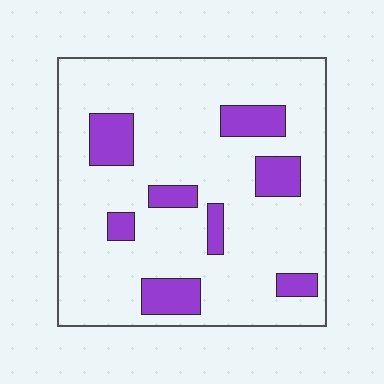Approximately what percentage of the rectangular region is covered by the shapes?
Approximately 15%.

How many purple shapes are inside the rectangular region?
8.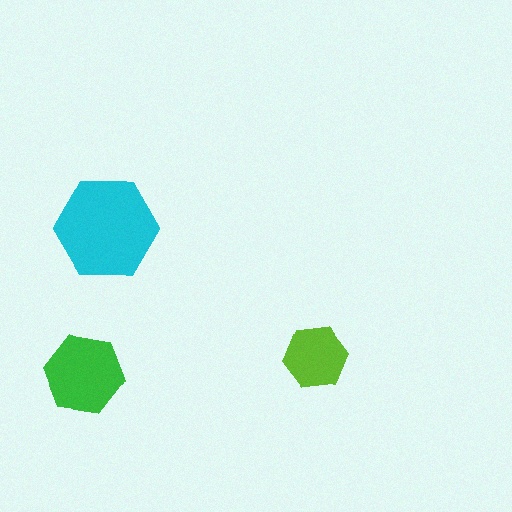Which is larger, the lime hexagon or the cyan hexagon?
The cyan one.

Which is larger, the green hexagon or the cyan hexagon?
The cyan one.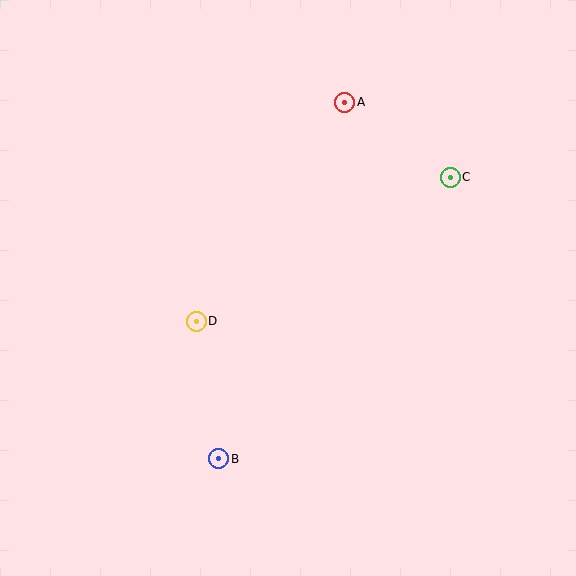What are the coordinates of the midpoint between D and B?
The midpoint between D and B is at (207, 390).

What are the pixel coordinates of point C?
Point C is at (450, 177).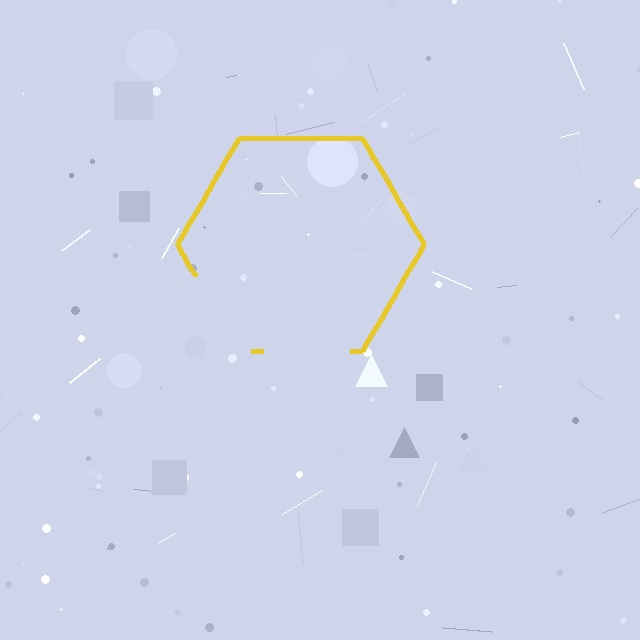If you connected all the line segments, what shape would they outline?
They would outline a hexagon.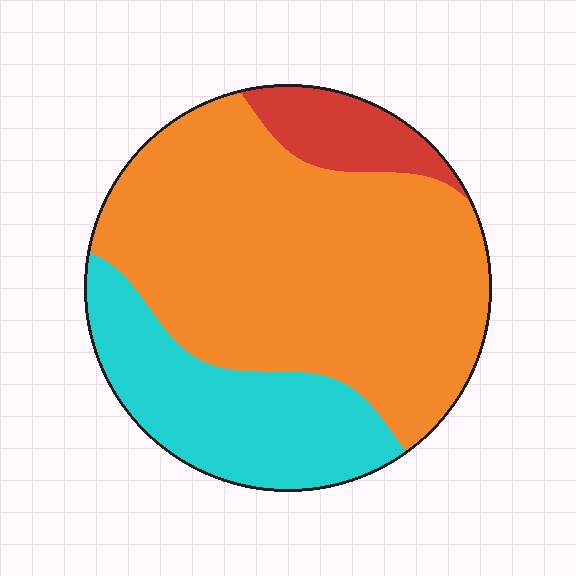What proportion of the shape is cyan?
Cyan takes up about one quarter (1/4) of the shape.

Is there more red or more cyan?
Cyan.